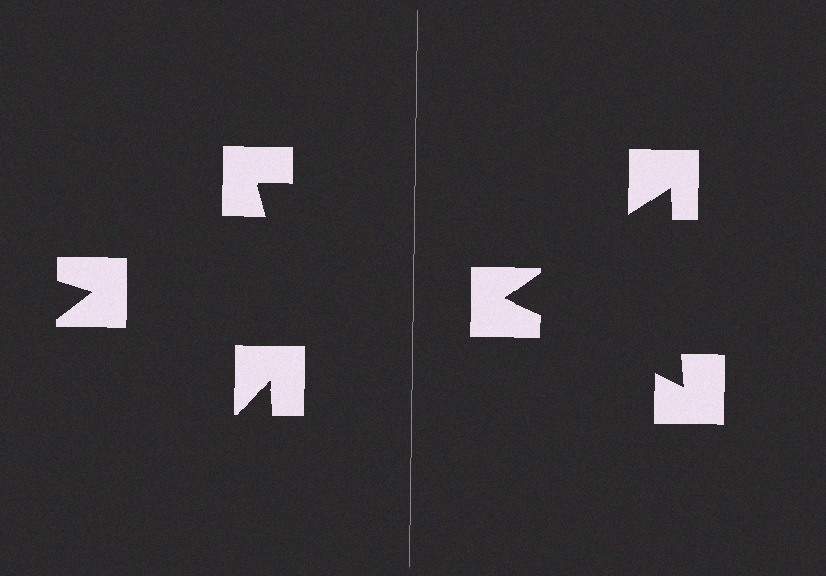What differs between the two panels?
The notched squares are positioned identically on both sides; only the wedge orientations differ. On the right they align to a triangle; on the left they are misaligned.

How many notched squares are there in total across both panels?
6 — 3 on each side.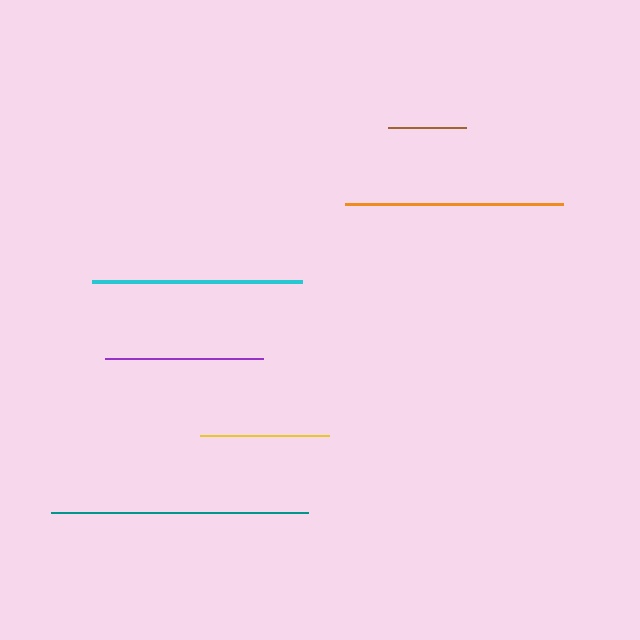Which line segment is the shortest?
The brown line is the shortest at approximately 78 pixels.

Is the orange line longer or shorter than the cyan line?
The orange line is longer than the cyan line.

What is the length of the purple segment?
The purple segment is approximately 157 pixels long.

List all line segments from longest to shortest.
From longest to shortest: teal, orange, cyan, purple, yellow, brown.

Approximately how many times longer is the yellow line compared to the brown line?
The yellow line is approximately 1.6 times the length of the brown line.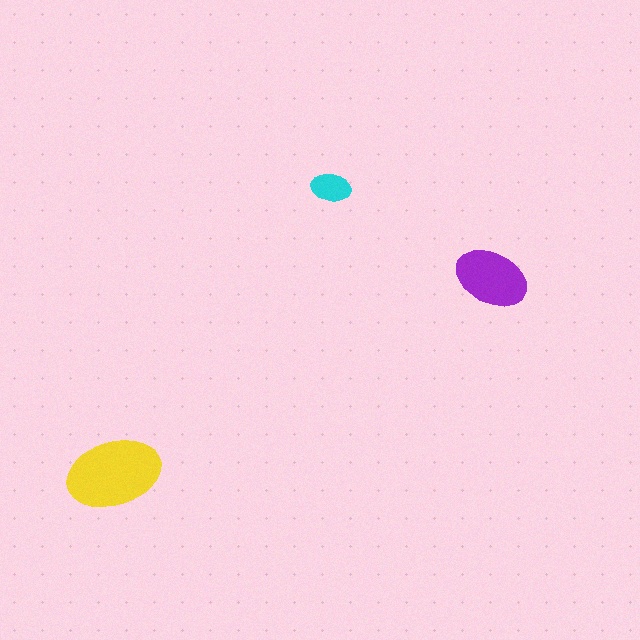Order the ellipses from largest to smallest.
the yellow one, the purple one, the cyan one.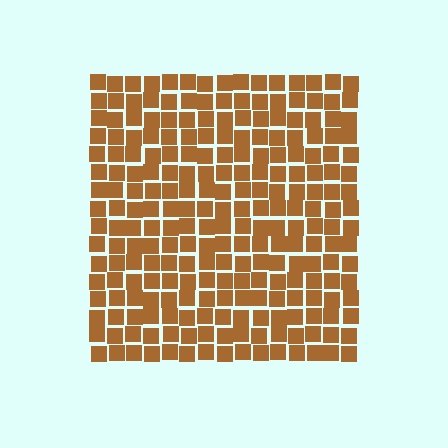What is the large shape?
The large shape is a square.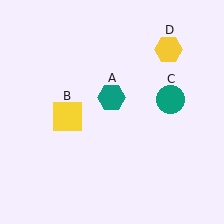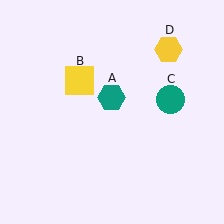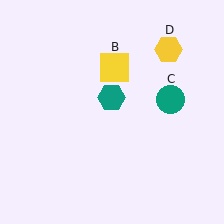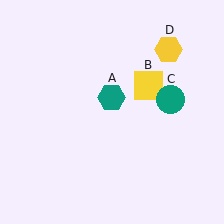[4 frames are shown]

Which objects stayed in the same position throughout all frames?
Teal hexagon (object A) and teal circle (object C) and yellow hexagon (object D) remained stationary.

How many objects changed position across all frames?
1 object changed position: yellow square (object B).